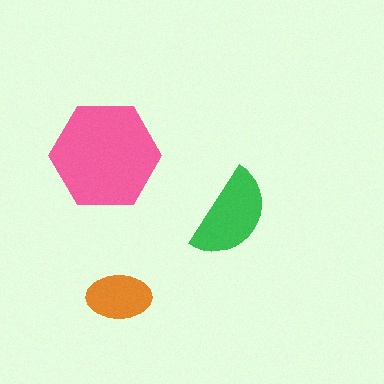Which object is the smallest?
The orange ellipse.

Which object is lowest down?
The orange ellipse is bottommost.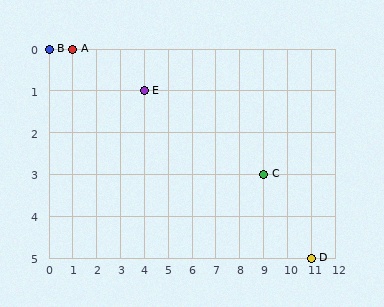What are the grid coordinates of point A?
Point A is at grid coordinates (1, 0).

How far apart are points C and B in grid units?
Points C and B are 9 columns and 3 rows apart (about 9.5 grid units diagonally).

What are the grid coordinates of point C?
Point C is at grid coordinates (9, 3).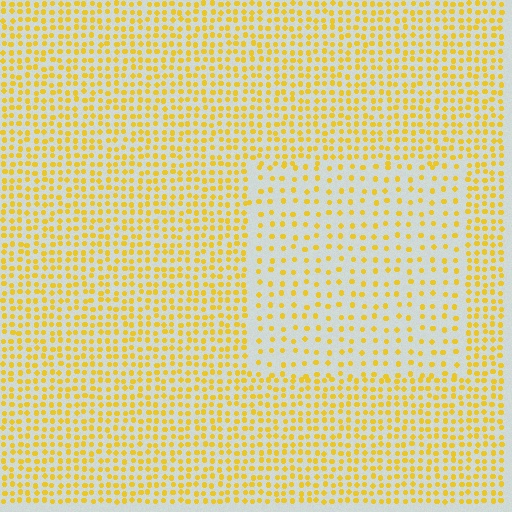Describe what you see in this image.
The image contains small yellow elements arranged at two different densities. A rectangle-shaped region is visible where the elements are less densely packed than the surrounding area.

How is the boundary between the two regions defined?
The boundary is defined by a change in element density (approximately 2.1x ratio). All elements are the same color, size, and shape.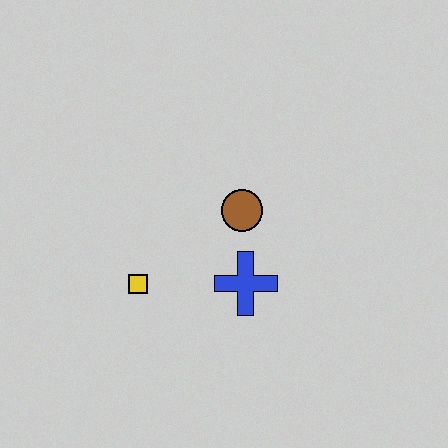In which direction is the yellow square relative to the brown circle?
The yellow square is to the left of the brown circle.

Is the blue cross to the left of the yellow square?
No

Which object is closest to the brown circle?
The blue cross is closest to the brown circle.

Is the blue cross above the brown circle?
No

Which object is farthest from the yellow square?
The brown circle is farthest from the yellow square.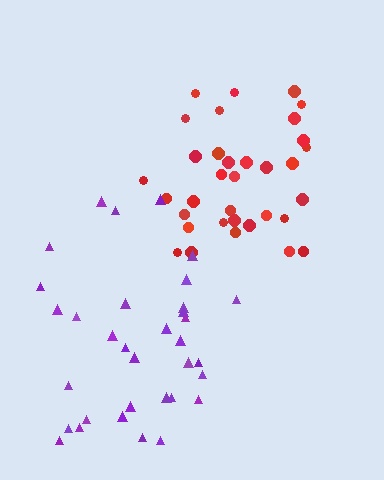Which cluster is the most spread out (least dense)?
Purple.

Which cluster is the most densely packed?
Red.